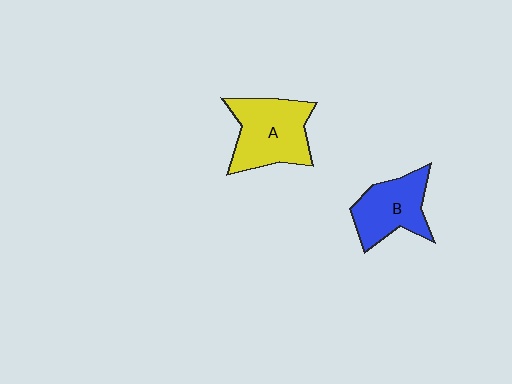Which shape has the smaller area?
Shape B (blue).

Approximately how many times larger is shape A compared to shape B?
Approximately 1.3 times.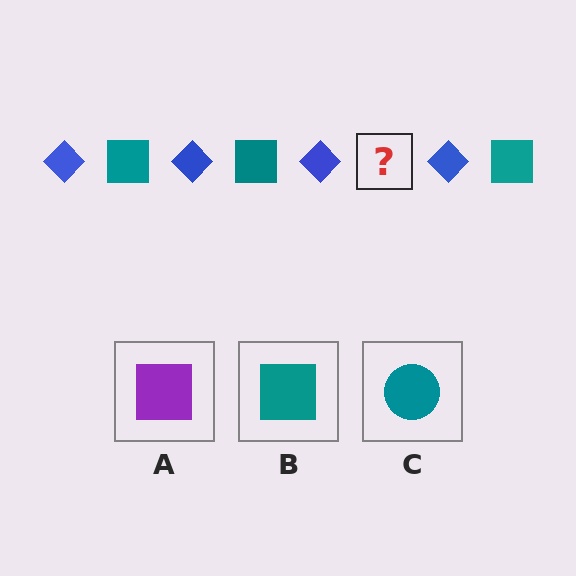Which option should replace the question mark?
Option B.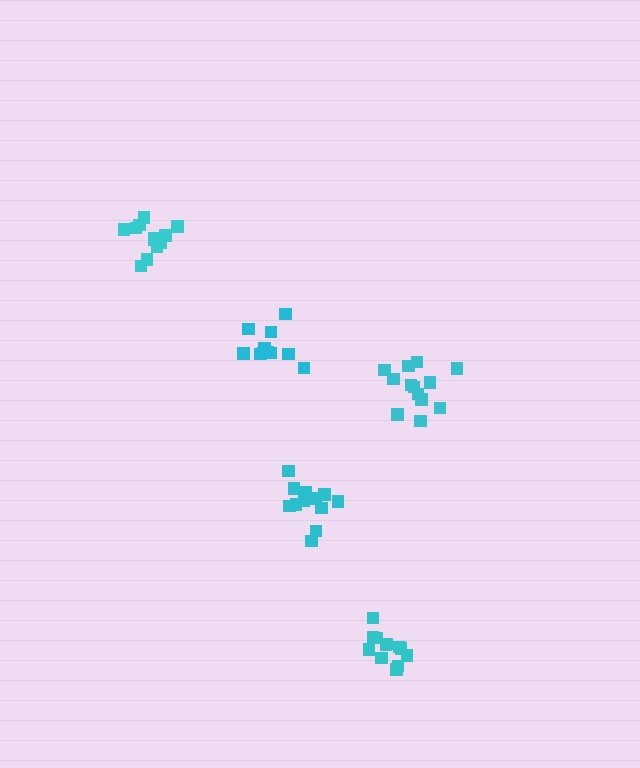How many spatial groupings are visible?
There are 5 spatial groupings.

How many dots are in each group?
Group 1: 11 dots, Group 2: 12 dots, Group 3: 13 dots, Group 4: 13 dots, Group 5: 12 dots (61 total).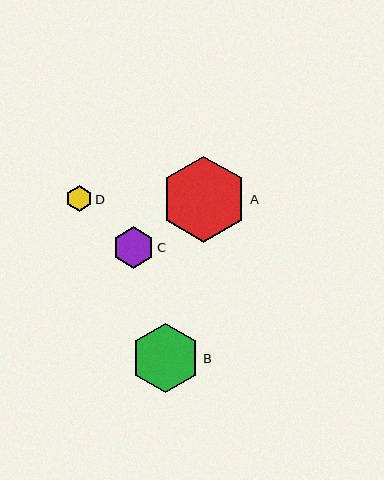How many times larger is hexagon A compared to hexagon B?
Hexagon A is approximately 1.3 times the size of hexagon B.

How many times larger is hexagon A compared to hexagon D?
Hexagon A is approximately 3.4 times the size of hexagon D.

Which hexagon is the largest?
Hexagon A is the largest with a size of approximately 87 pixels.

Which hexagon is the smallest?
Hexagon D is the smallest with a size of approximately 26 pixels.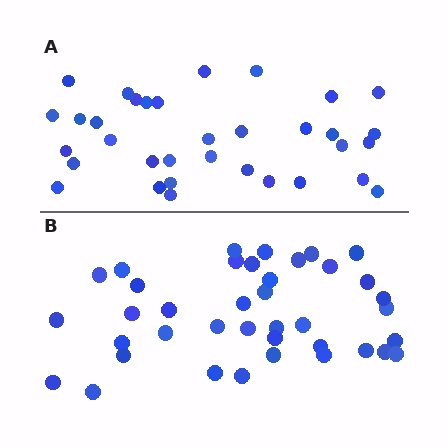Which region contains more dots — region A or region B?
Region B (the bottom region) has more dots.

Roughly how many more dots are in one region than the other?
Region B has about 5 more dots than region A.